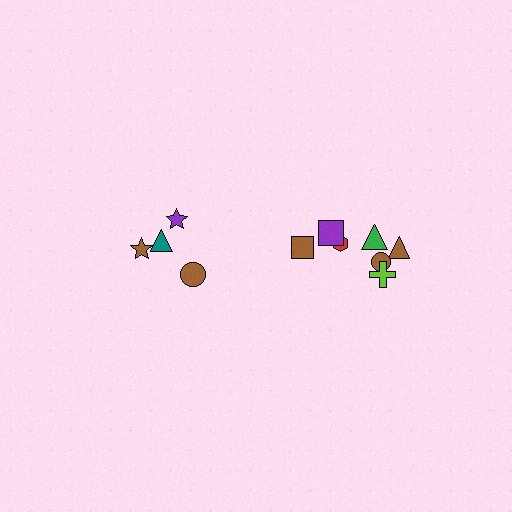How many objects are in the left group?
There are 4 objects.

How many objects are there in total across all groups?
There are 11 objects.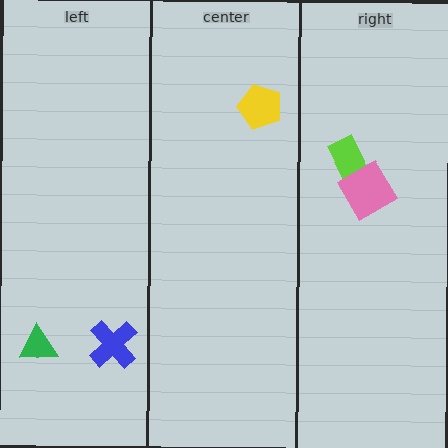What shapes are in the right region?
The lime rectangle, the pink diamond.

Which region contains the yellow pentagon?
The center region.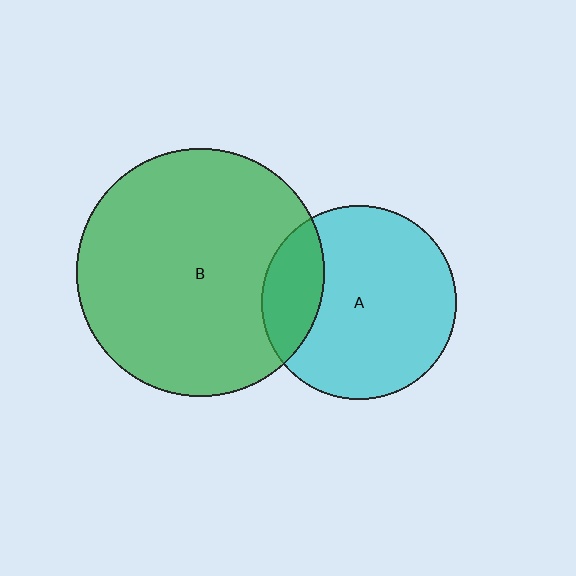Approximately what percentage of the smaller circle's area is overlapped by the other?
Approximately 20%.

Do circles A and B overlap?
Yes.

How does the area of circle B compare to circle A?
Approximately 1.6 times.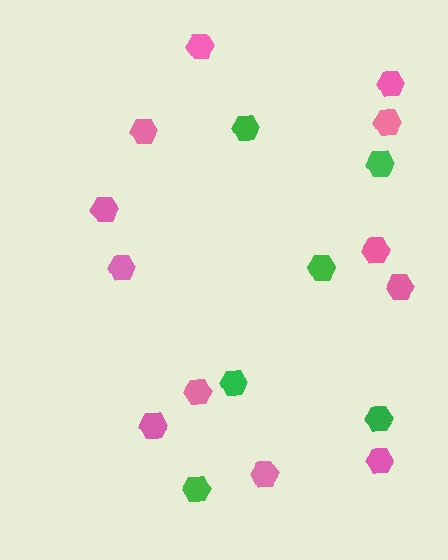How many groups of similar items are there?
There are 2 groups: one group of green hexagons (6) and one group of pink hexagons (12).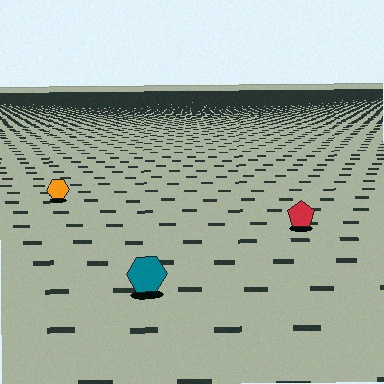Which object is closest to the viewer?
The teal hexagon is closest. The texture marks near it are larger and more spread out.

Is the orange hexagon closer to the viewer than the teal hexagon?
No. The teal hexagon is closer — you can tell from the texture gradient: the ground texture is coarser near it.